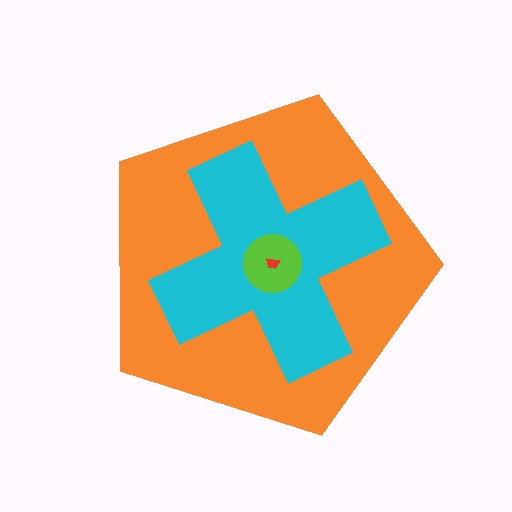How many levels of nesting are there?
4.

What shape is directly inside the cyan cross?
The lime circle.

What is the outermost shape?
The orange pentagon.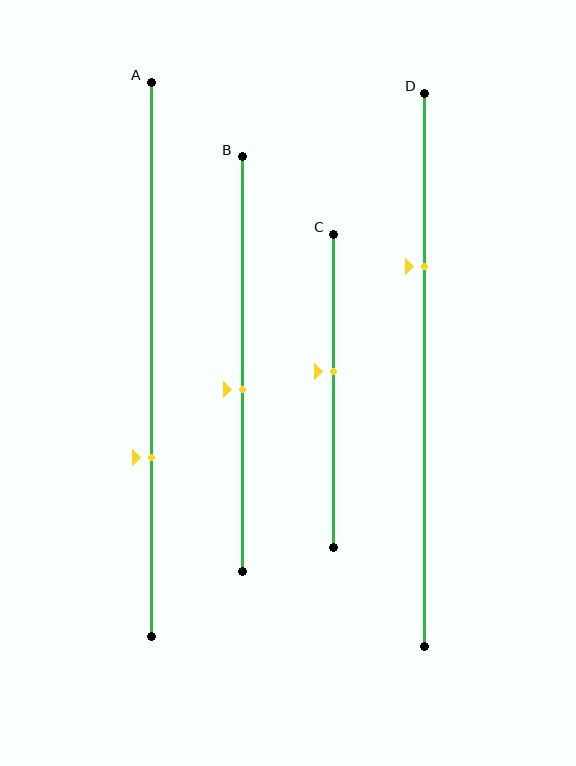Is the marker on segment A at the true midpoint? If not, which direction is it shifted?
No, the marker on segment A is shifted downward by about 18% of the segment length.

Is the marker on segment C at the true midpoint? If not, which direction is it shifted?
No, the marker on segment C is shifted upward by about 6% of the segment length.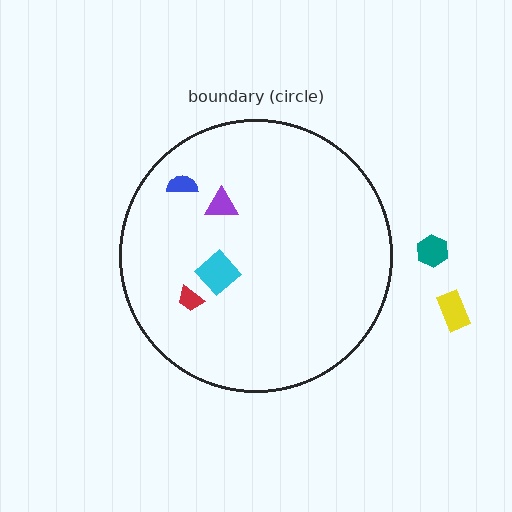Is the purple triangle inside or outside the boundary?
Inside.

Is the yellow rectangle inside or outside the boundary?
Outside.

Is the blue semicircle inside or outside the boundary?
Inside.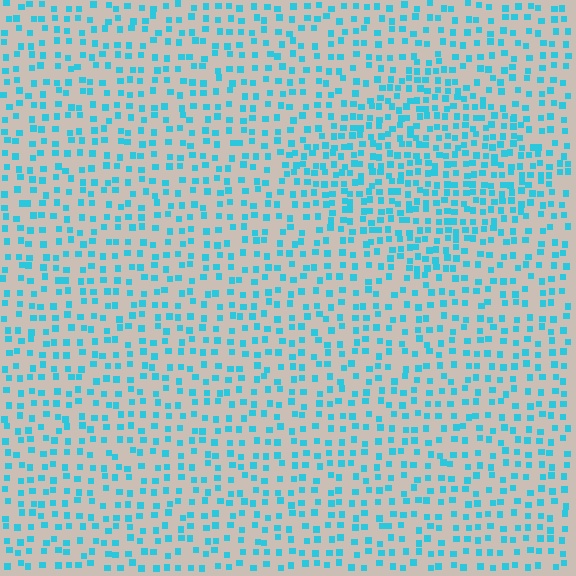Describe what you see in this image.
The image contains small cyan elements arranged at two different densities. A diamond-shaped region is visible where the elements are more densely packed than the surrounding area.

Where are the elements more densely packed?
The elements are more densely packed inside the diamond boundary.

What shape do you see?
I see a diamond.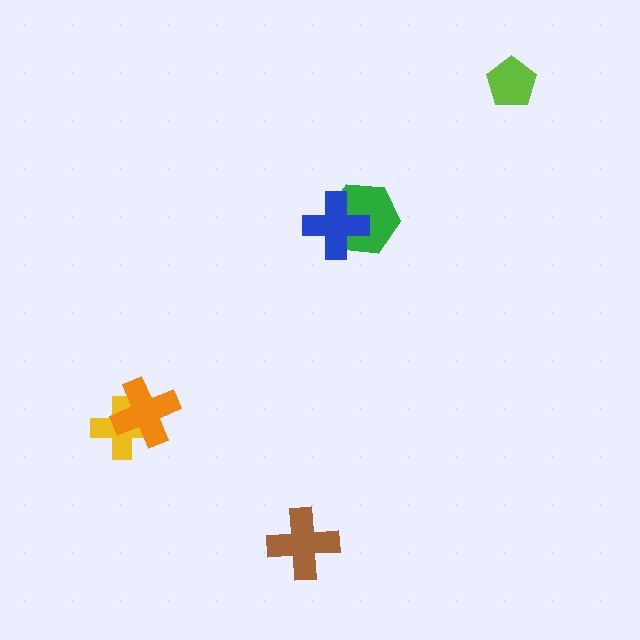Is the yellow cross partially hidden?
Yes, it is partially covered by another shape.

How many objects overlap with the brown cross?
0 objects overlap with the brown cross.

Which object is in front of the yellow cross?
The orange cross is in front of the yellow cross.